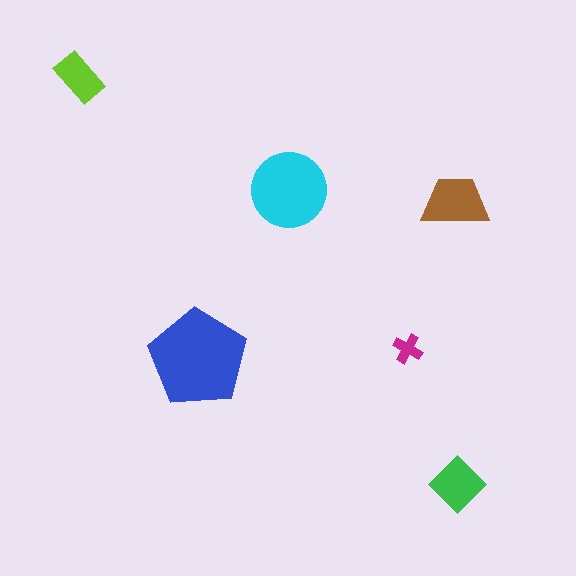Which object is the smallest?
The magenta cross.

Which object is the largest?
The blue pentagon.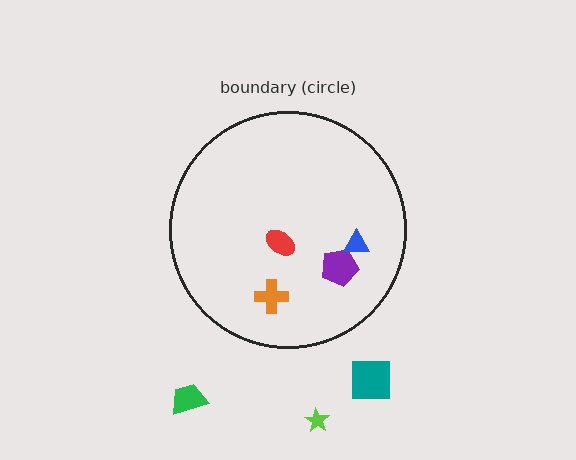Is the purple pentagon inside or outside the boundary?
Inside.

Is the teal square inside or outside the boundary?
Outside.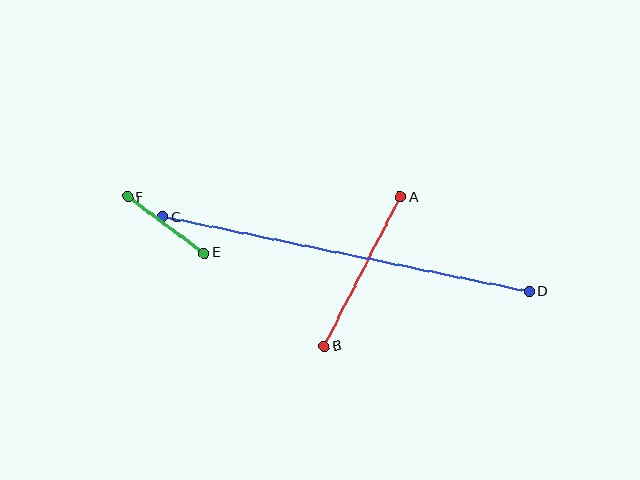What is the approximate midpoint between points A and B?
The midpoint is at approximately (362, 272) pixels.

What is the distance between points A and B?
The distance is approximately 168 pixels.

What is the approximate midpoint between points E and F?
The midpoint is at approximately (166, 225) pixels.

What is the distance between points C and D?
The distance is approximately 373 pixels.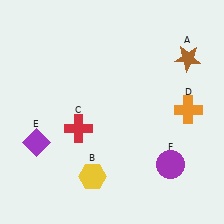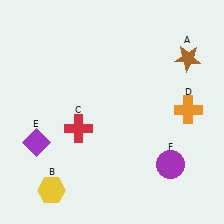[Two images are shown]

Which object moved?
The yellow hexagon (B) moved left.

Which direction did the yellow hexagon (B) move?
The yellow hexagon (B) moved left.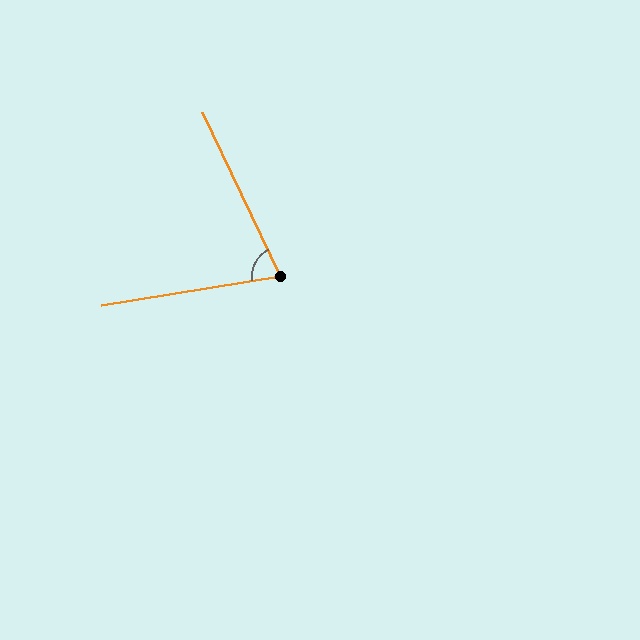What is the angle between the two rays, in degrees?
Approximately 74 degrees.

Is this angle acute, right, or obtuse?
It is acute.